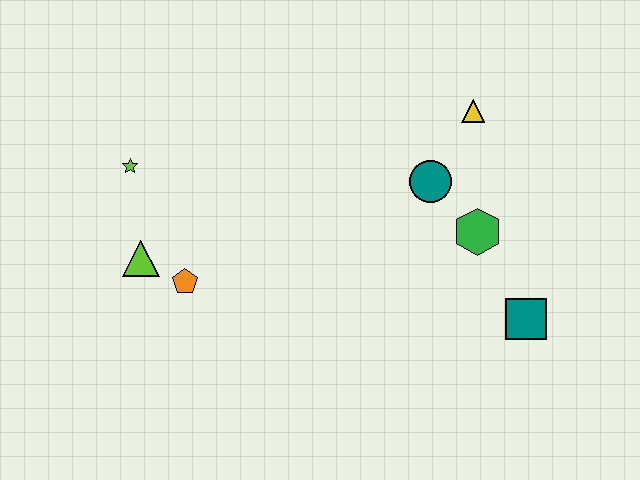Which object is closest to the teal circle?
The green hexagon is closest to the teal circle.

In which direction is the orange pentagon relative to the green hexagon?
The orange pentagon is to the left of the green hexagon.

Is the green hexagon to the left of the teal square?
Yes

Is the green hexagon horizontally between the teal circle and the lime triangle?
No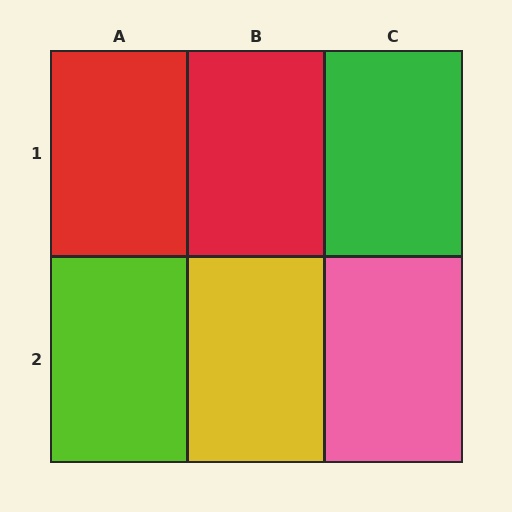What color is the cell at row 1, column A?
Red.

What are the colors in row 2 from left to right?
Lime, yellow, pink.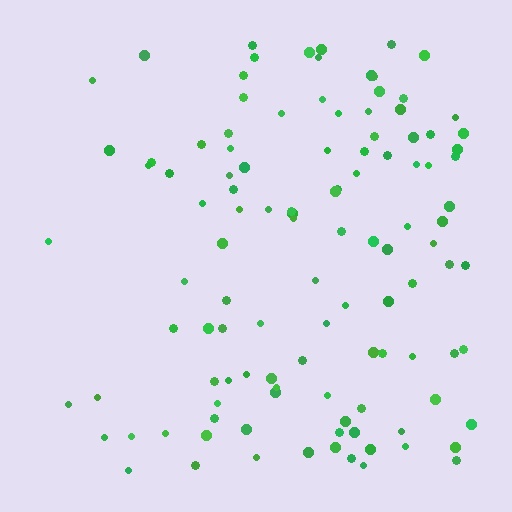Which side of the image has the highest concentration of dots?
The right.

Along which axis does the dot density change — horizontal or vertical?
Horizontal.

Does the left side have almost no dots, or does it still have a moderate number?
Still a moderate number, just noticeably fewer than the right.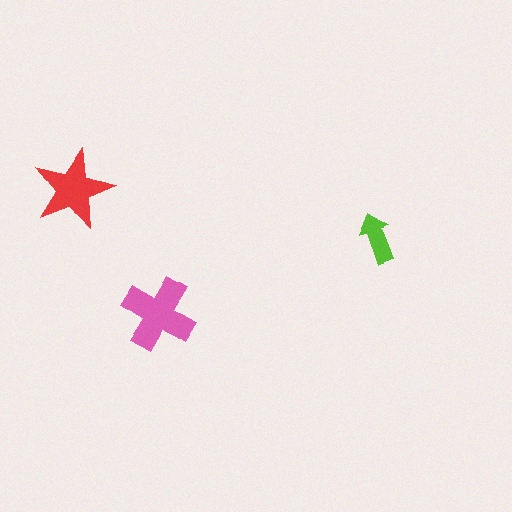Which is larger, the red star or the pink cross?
The pink cross.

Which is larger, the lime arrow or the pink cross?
The pink cross.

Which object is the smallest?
The lime arrow.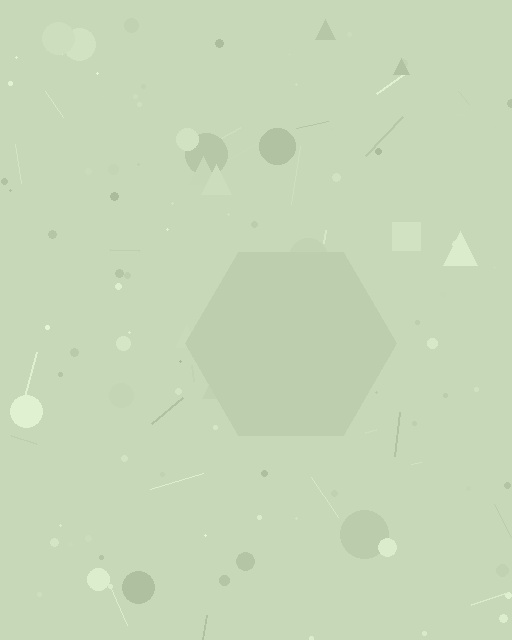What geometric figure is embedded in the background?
A hexagon is embedded in the background.